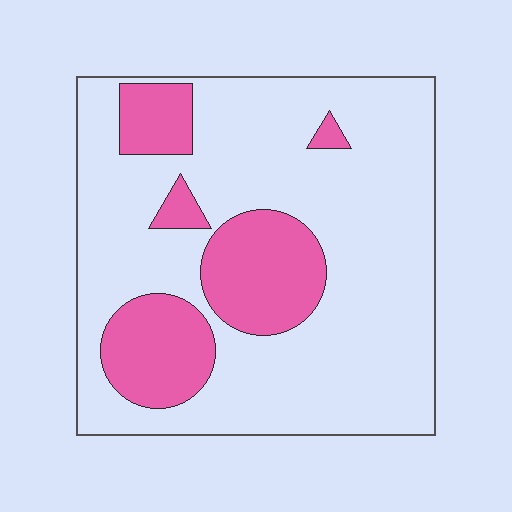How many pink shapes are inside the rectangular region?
5.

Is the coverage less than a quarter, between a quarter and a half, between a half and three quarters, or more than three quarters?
Less than a quarter.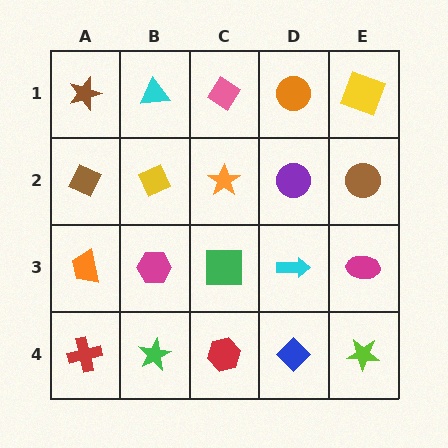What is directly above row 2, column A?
A brown star.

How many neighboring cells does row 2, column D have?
4.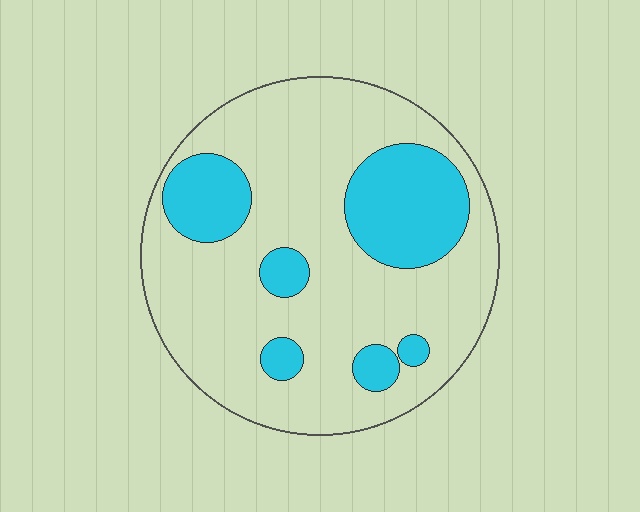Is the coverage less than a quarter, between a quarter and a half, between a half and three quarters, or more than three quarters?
Less than a quarter.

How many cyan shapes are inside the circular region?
6.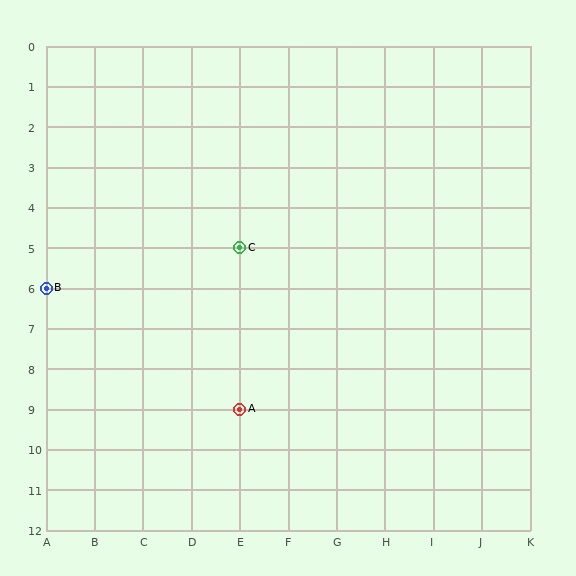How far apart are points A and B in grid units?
Points A and B are 4 columns and 3 rows apart (about 5.0 grid units diagonally).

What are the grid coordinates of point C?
Point C is at grid coordinates (E, 5).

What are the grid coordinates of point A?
Point A is at grid coordinates (E, 9).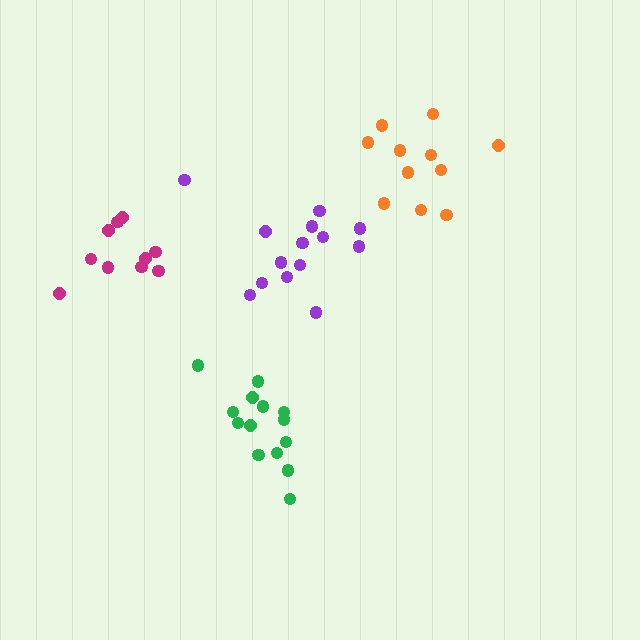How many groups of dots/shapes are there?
There are 4 groups.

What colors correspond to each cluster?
The clusters are colored: orange, green, magenta, purple.